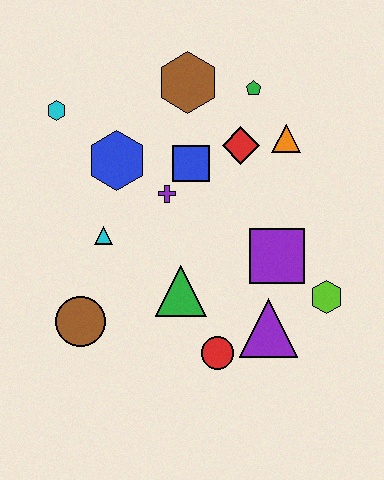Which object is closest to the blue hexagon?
The purple cross is closest to the blue hexagon.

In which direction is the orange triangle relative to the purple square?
The orange triangle is above the purple square.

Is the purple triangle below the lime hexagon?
Yes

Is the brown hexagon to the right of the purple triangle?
No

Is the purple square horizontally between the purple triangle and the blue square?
No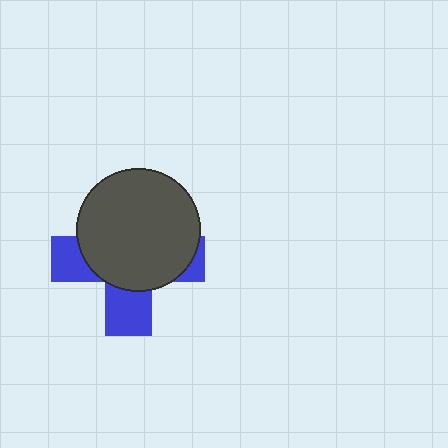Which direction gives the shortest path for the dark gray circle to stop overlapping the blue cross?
Moving up gives the shortest separation.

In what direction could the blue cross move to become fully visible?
The blue cross could move down. That would shift it out from behind the dark gray circle entirely.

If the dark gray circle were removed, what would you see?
You would see the complete blue cross.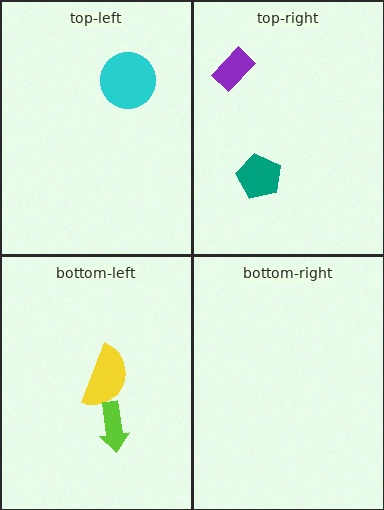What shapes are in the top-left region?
The cyan circle.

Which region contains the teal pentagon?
The top-right region.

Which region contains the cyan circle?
The top-left region.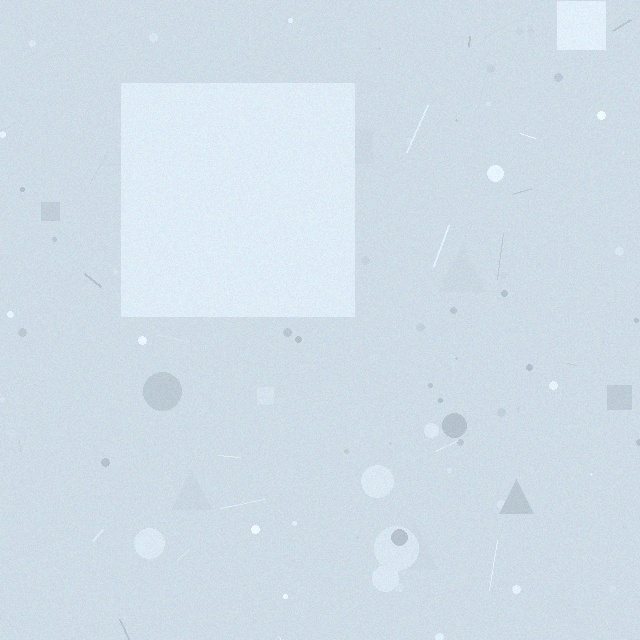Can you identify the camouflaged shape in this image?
The camouflaged shape is a square.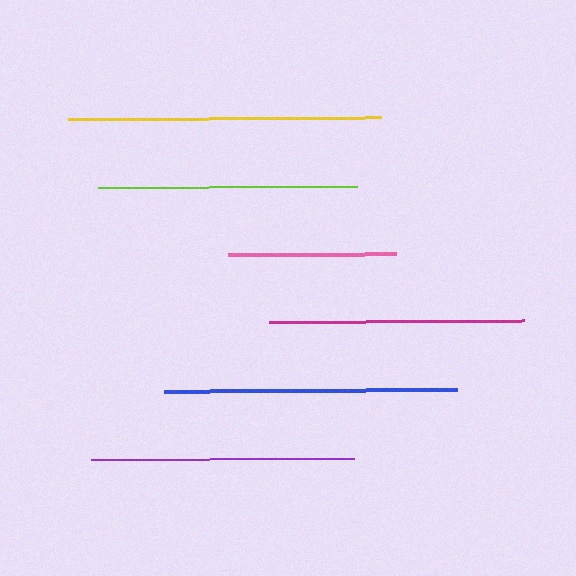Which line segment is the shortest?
The pink line is the shortest at approximately 169 pixels.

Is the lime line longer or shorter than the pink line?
The lime line is longer than the pink line.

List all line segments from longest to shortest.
From longest to shortest: yellow, blue, purple, lime, magenta, pink.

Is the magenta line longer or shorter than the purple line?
The purple line is longer than the magenta line.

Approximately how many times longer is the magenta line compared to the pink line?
The magenta line is approximately 1.5 times the length of the pink line.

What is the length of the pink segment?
The pink segment is approximately 169 pixels long.